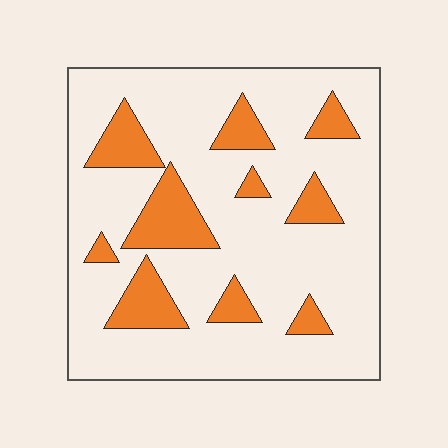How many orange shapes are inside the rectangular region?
10.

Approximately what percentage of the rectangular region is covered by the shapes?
Approximately 20%.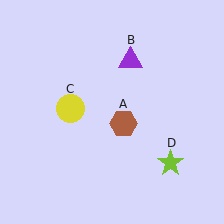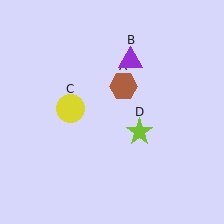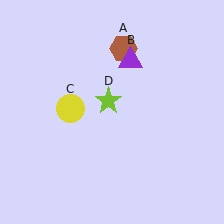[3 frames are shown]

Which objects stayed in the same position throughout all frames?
Purple triangle (object B) and yellow circle (object C) remained stationary.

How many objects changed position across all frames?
2 objects changed position: brown hexagon (object A), lime star (object D).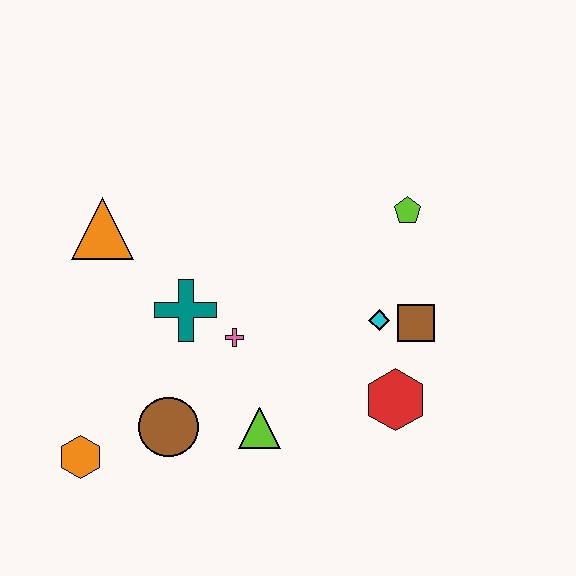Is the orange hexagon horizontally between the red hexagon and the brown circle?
No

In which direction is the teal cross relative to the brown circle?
The teal cross is above the brown circle.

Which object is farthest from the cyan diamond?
The orange hexagon is farthest from the cyan diamond.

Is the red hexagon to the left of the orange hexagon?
No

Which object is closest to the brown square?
The cyan diamond is closest to the brown square.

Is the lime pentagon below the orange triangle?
No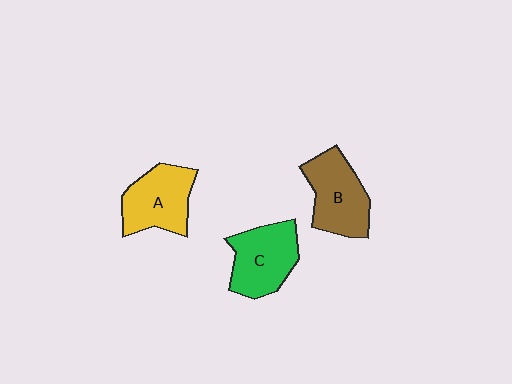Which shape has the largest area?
Shape B (brown).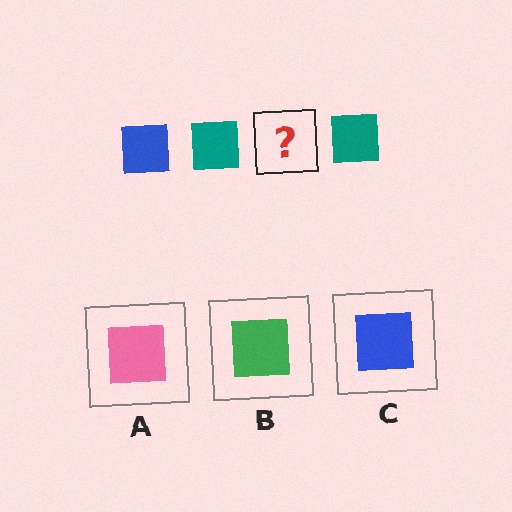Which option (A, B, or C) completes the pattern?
C.